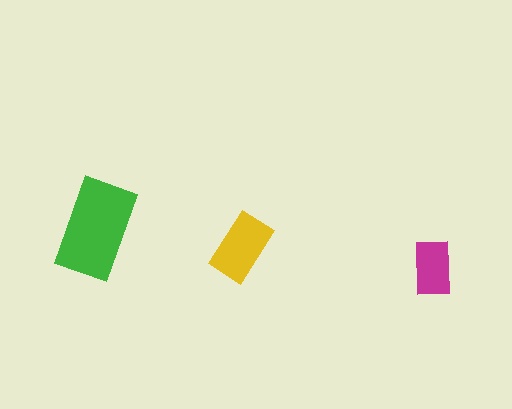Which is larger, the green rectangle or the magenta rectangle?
The green one.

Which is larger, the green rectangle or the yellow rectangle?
The green one.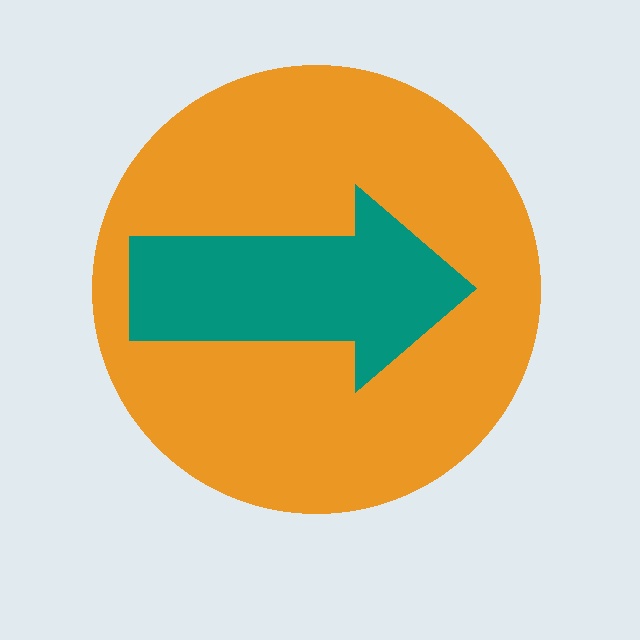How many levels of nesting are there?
2.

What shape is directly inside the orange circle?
The teal arrow.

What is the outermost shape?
The orange circle.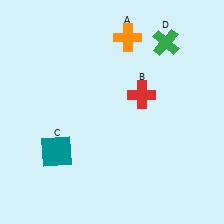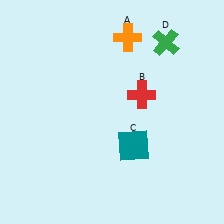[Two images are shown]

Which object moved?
The teal square (C) moved right.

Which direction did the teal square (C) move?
The teal square (C) moved right.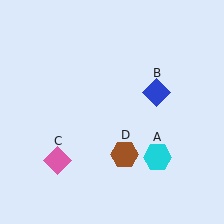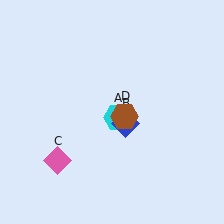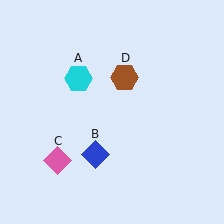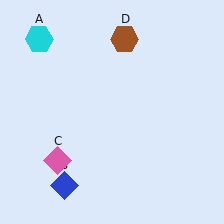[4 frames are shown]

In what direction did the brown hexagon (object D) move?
The brown hexagon (object D) moved up.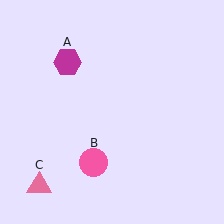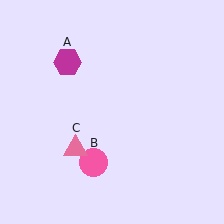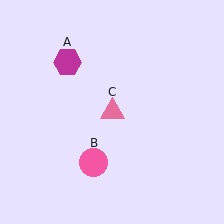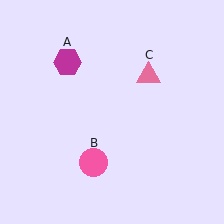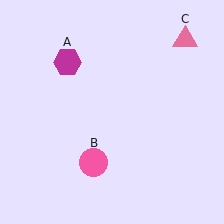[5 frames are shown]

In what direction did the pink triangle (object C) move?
The pink triangle (object C) moved up and to the right.